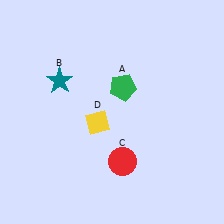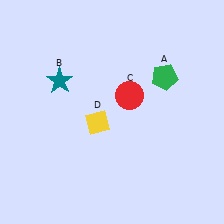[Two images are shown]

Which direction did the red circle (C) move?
The red circle (C) moved up.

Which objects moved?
The objects that moved are: the green pentagon (A), the red circle (C).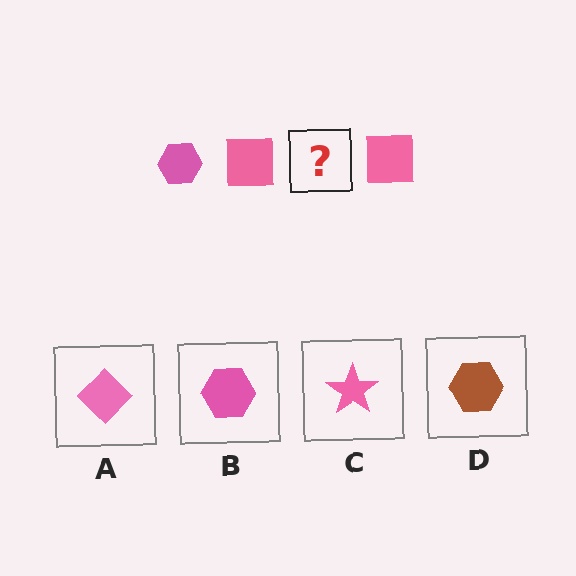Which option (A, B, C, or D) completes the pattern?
B.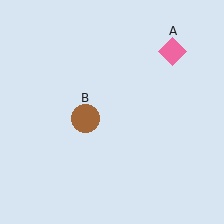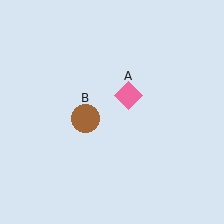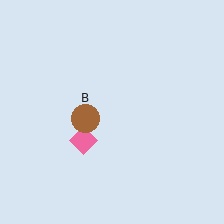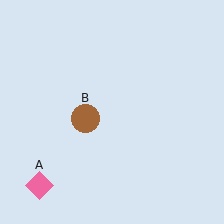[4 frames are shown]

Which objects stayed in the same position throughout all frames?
Brown circle (object B) remained stationary.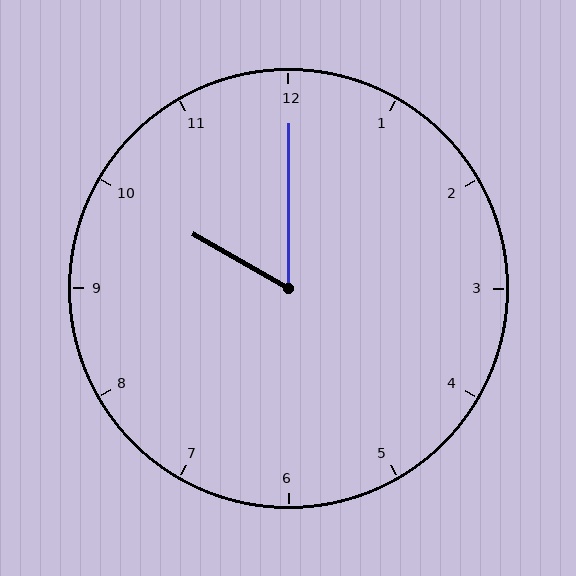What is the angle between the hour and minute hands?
Approximately 60 degrees.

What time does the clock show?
10:00.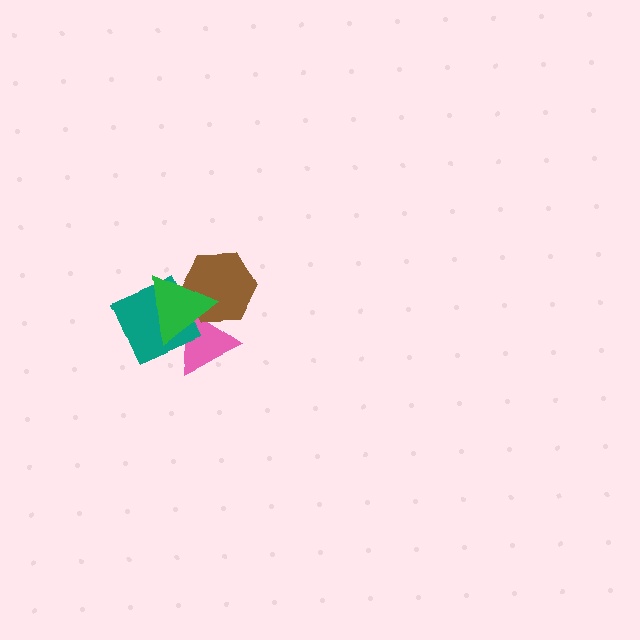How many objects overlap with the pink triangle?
3 objects overlap with the pink triangle.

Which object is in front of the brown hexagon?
The green triangle is in front of the brown hexagon.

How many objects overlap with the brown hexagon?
3 objects overlap with the brown hexagon.